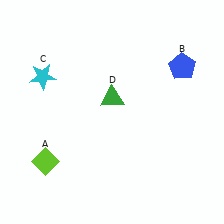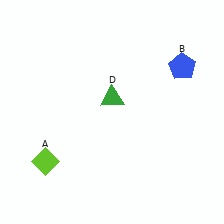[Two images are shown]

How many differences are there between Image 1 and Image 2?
There is 1 difference between the two images.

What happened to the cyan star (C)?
The cyan star (C) was removed in Image 2. It was in the top-left area of Image 1.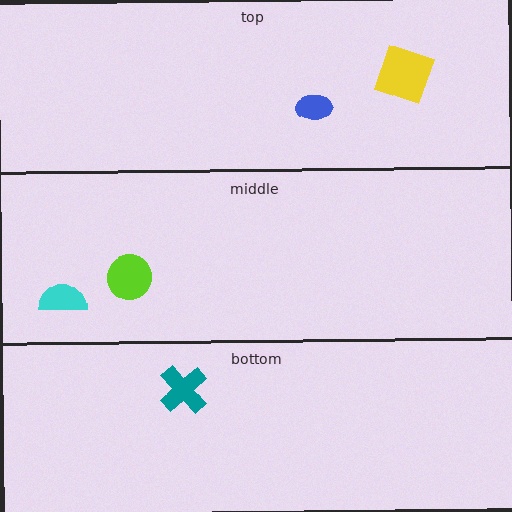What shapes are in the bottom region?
The teal cross.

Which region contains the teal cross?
The bottom region.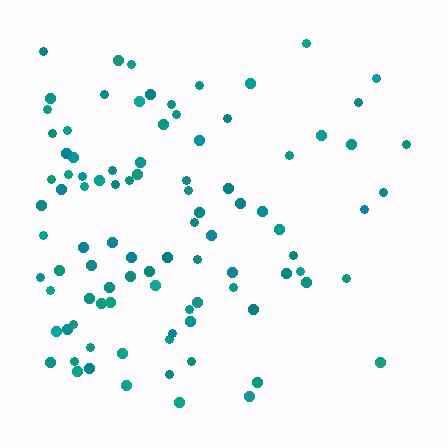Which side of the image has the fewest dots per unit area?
The right.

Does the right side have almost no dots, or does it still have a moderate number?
Still a moderate number, just noticeably fewer than the left.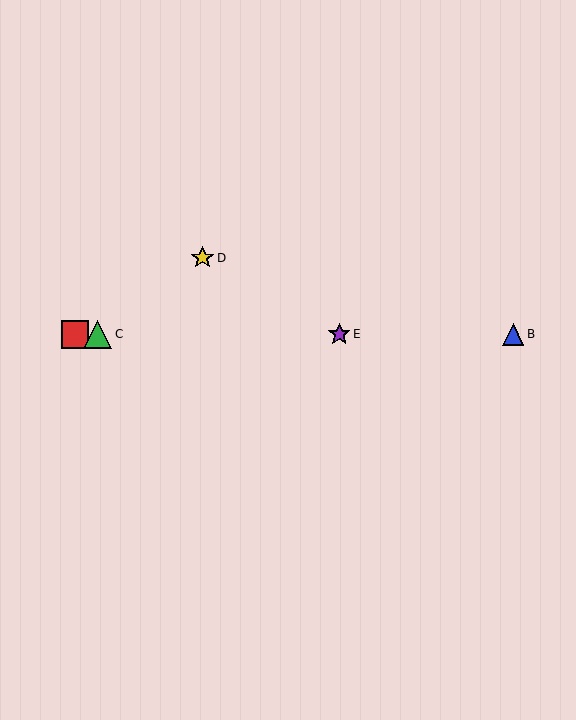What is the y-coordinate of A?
Object A is at y≈334.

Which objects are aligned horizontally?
Objects A, B, C, E are aligned horizontally.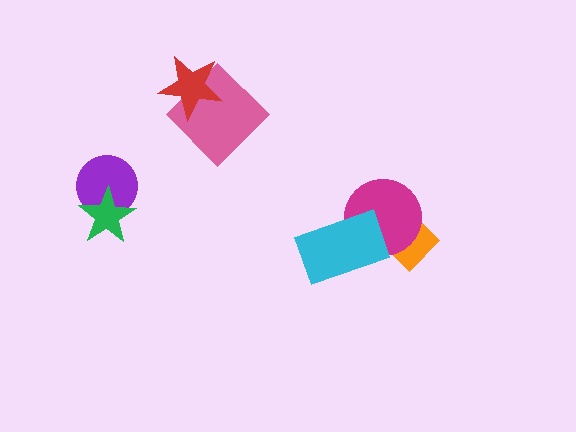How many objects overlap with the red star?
1 object overlaps with the red star.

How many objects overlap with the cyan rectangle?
1 object overlaps with the cyan rectangle.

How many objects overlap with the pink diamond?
1 object overlaps with the pink diamond.